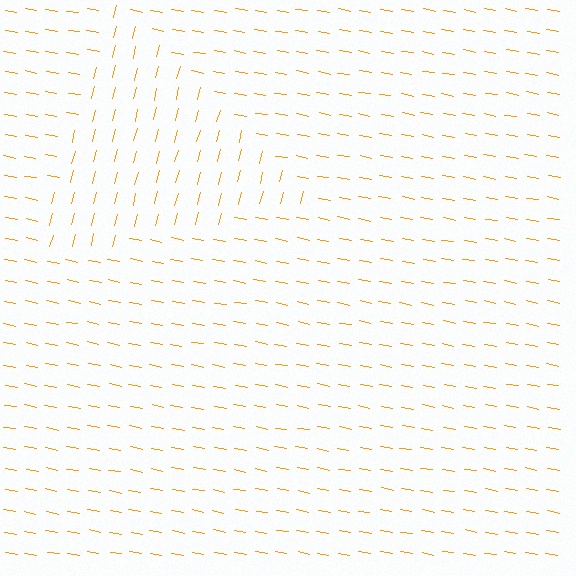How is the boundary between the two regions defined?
The boundary is defined purely by a change in line orientation (approximately 85 degrees difference). All lines are the same color and thickness.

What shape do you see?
I see a triangle.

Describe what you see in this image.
The image is filled with small orange line segments. A triangle region in the image has lines oriented differently from the surrounding lines, creating a visible texture boundary.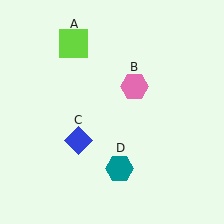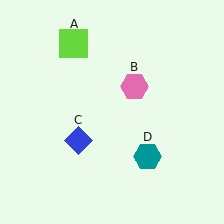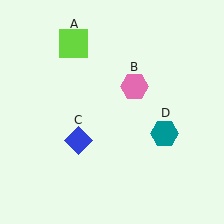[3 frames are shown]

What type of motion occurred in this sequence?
The teal hexagon (object D) rotated counterclockwise around the center of the scene.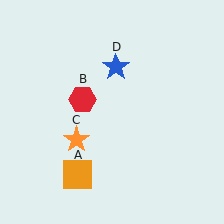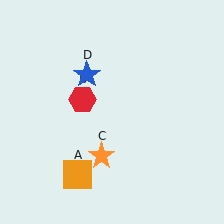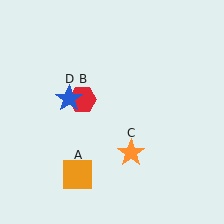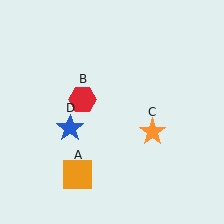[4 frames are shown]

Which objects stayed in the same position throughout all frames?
Orange square (object A) and red hexagon (object B) remained stationary.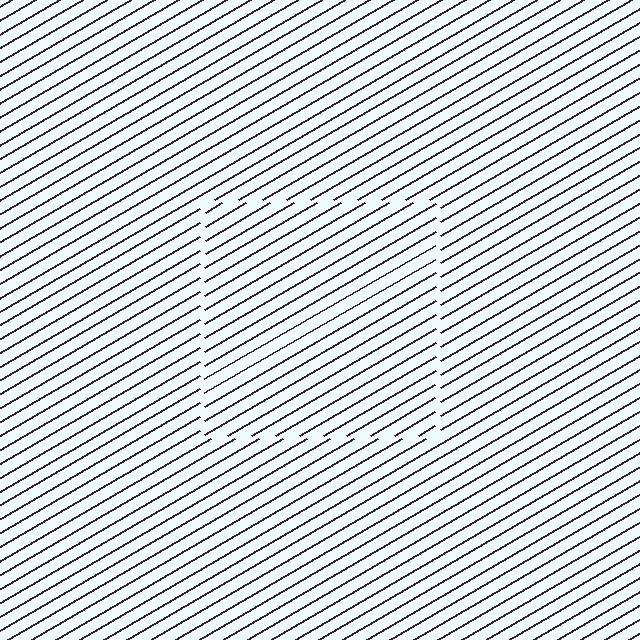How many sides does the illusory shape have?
4 sides — the line-ends trace a square.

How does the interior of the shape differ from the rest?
The interior of the shape contains the same grating, shifted by half a period — the contour is defined by the phase discontinuity where line-ends from the inner and outer gratings abut.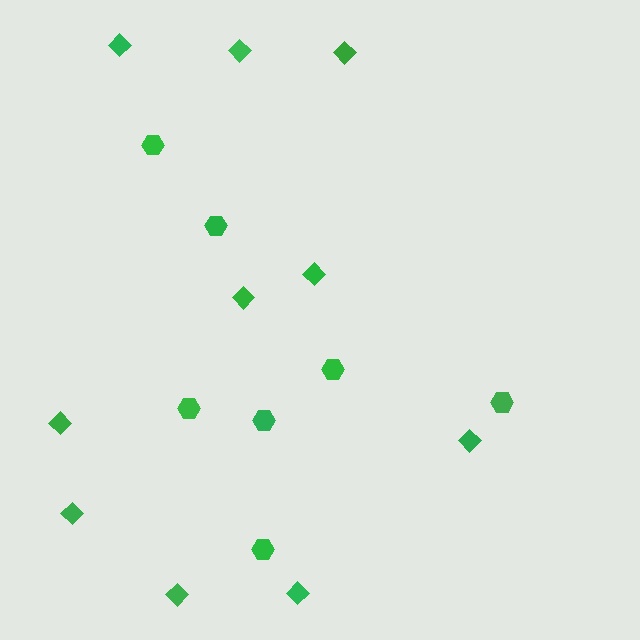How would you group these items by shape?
There are 2 groups: one group of diamonds (10) and one group of hexagons (7).